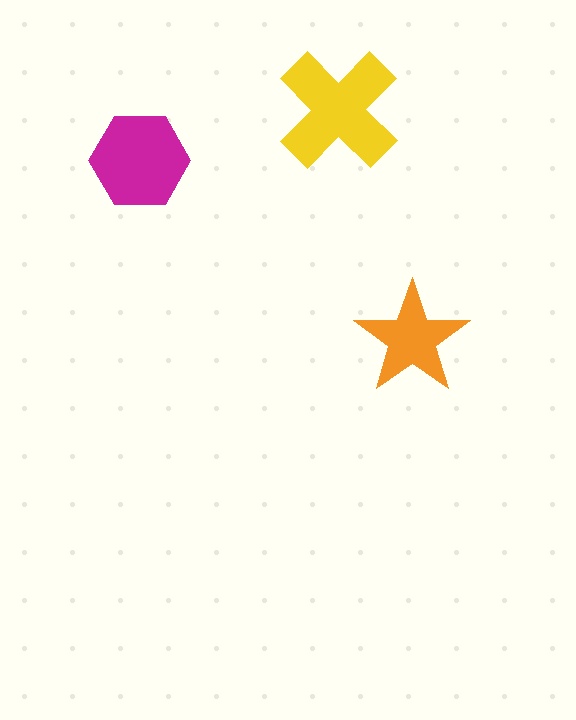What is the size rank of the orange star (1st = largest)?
3rd.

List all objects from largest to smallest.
The yellow cross, the magenta hexagon, the orange star.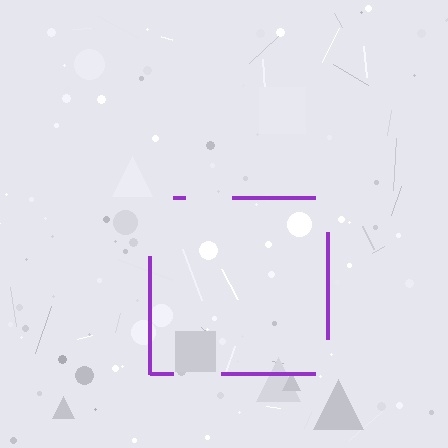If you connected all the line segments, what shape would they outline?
They would outline a square.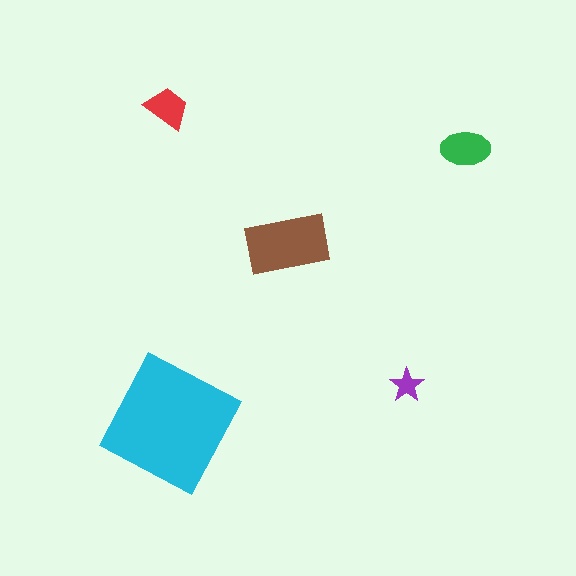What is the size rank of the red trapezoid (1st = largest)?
4th.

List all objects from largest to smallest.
The cyan square, the brown rectangle, the green ellipse, the red trapezoid, the purple star.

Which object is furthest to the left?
The red trapezoid is leftmost.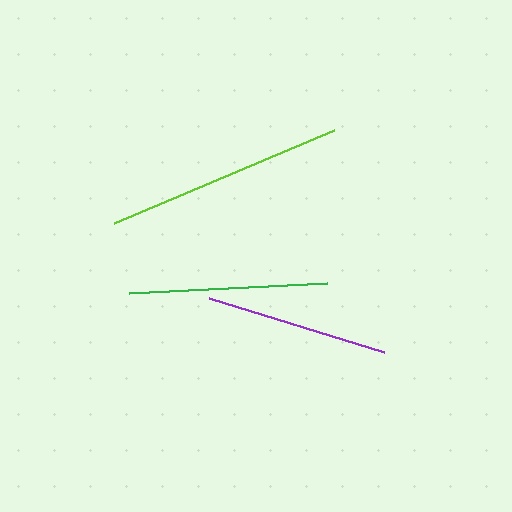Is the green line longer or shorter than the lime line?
The lime line is longer than the green line.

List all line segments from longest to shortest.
From longest to shortest: lime, green, purple.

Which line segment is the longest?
The lime line is the longest at approximately 238 pixels.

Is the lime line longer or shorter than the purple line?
The lime line is longer than the purple line.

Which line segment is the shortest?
The purple line is the shortest at approximately 184 pixels.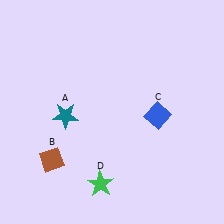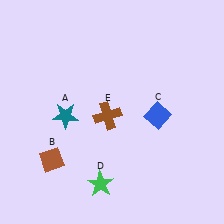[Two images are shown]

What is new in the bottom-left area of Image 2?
A brown cross (E) was added in the bottom-left area of Image 2.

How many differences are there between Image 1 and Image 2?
There is 1 difference between the two images.